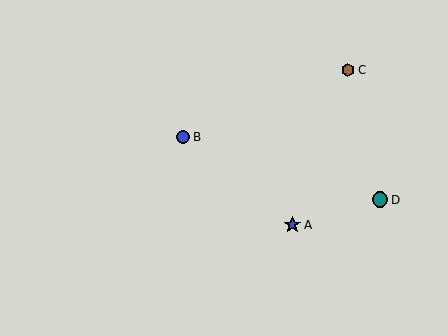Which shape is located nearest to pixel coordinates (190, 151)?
The blue circle (labeled B) at (183, 137) is nearest to that location.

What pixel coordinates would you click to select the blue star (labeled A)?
Click at (292, 225) to select the blue star A.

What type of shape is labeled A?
Shape A is a blue star.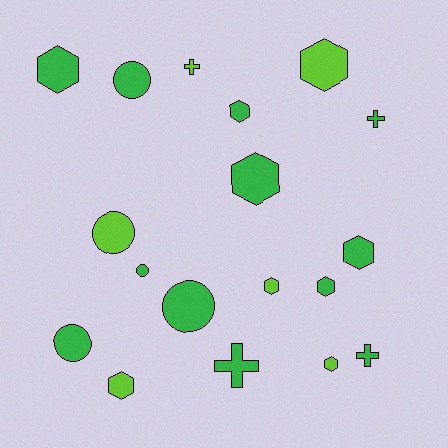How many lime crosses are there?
There is 1 lime cross.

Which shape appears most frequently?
Hexagon, with 9 objects.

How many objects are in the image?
There are 18 objects.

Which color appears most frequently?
Green, with 12 objects.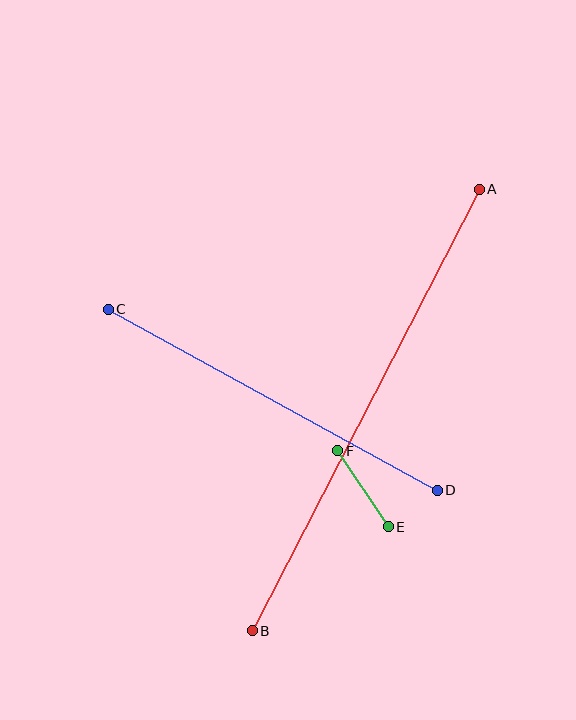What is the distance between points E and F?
The distance is approximately 91 pixels.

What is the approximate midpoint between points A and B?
The midpoint is at approximately (366, 410) pixels.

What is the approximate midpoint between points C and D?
The midpoint is at approximately (273, 400) pixels.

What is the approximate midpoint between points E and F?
The midpoint is at approximately (363, 489) pixels.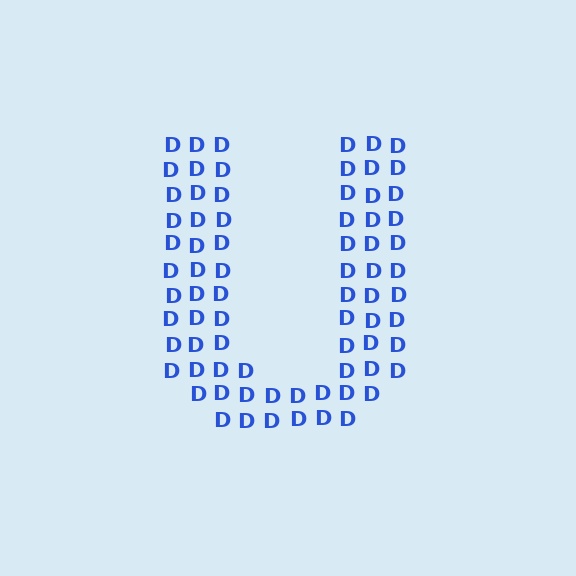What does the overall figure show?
The overall figure shows the letter U.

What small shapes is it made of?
It is made of small letter D's.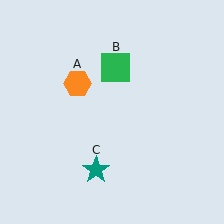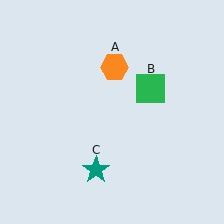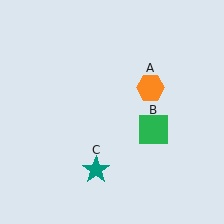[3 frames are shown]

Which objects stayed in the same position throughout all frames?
Teal star (object C) remained stationary.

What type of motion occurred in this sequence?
The orange hexagon (object A), green square (object B) rotated clockwise around the center of the scene.